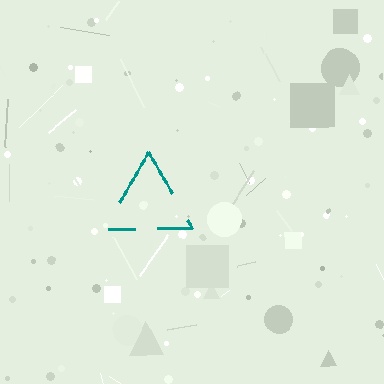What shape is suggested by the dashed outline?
The dashed outline suggests a triangle.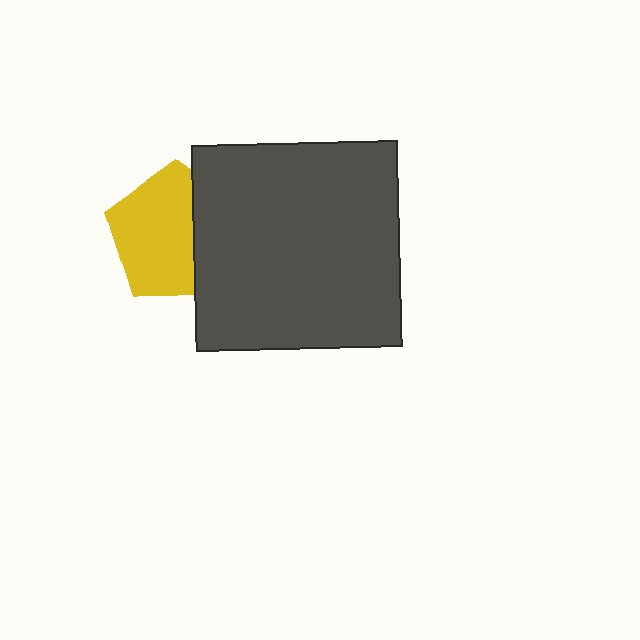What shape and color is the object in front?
The object in front is a dark gray square.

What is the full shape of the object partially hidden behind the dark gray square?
The partially hidden object is a yellow pentagon.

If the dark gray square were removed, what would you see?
You would see the complete yellow pentagon.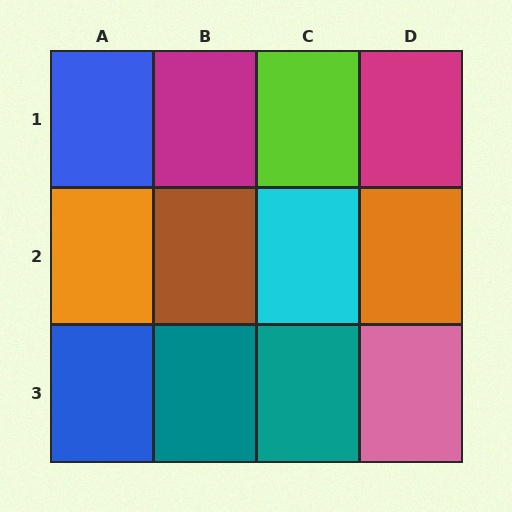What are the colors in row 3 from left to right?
Blue, teal, teal, pink.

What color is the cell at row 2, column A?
Orange.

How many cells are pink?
1 cell is pink.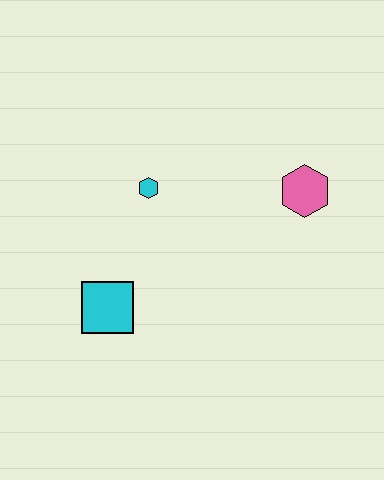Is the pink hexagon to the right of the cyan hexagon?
Yes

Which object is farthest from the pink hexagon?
The cyan square is farthest from the pink hexagon.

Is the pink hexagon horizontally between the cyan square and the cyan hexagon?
No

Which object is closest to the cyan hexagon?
The cyan square is closest to the cyan hexagon.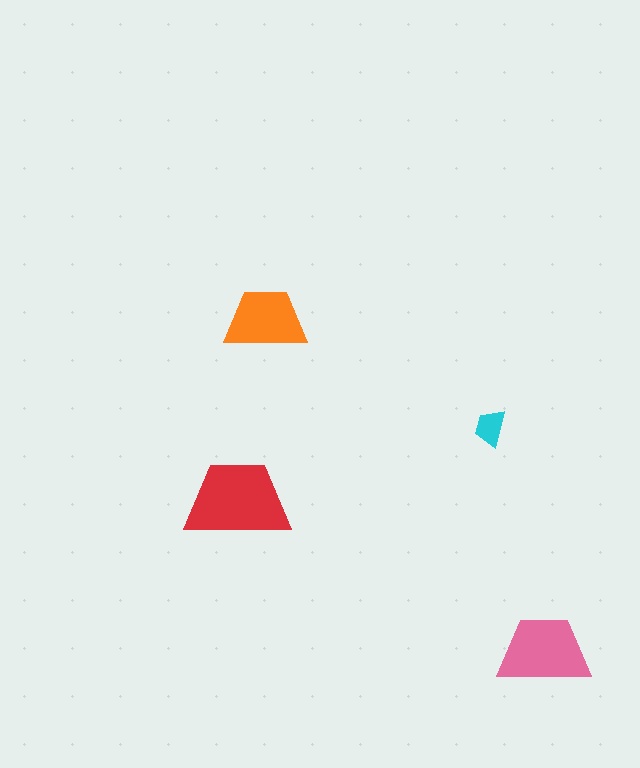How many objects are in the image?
There are 4 objects in the image.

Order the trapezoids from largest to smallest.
the red one, the pink one, the orange one, the cyan one.